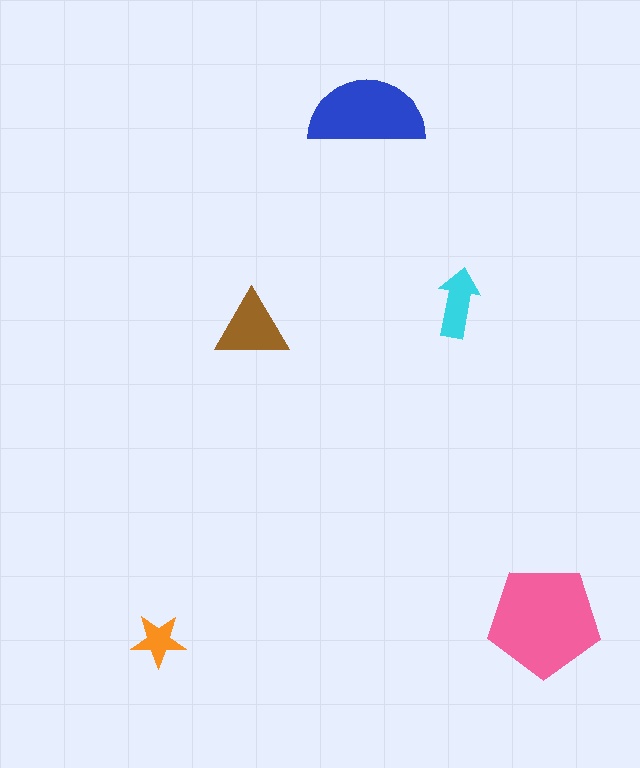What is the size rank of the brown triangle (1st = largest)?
3rd.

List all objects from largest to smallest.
The pink pentagon, the blue semicircle, the brown triangle, the cyan arrow, the orange star.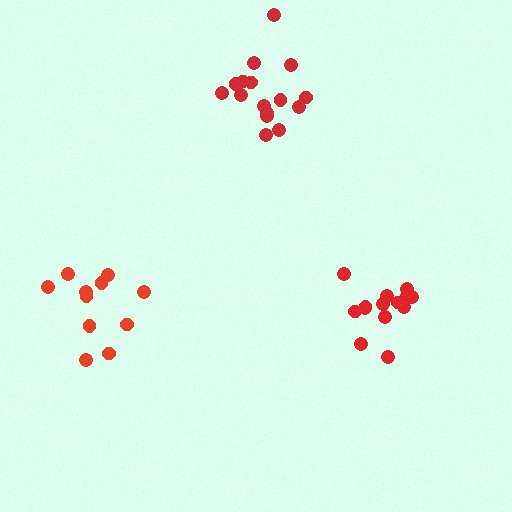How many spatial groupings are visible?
There are 3 spatial groupings.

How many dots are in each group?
Group 1: 14 dots, Group 2: 11 dots, Group 3: 16 dots (41 total).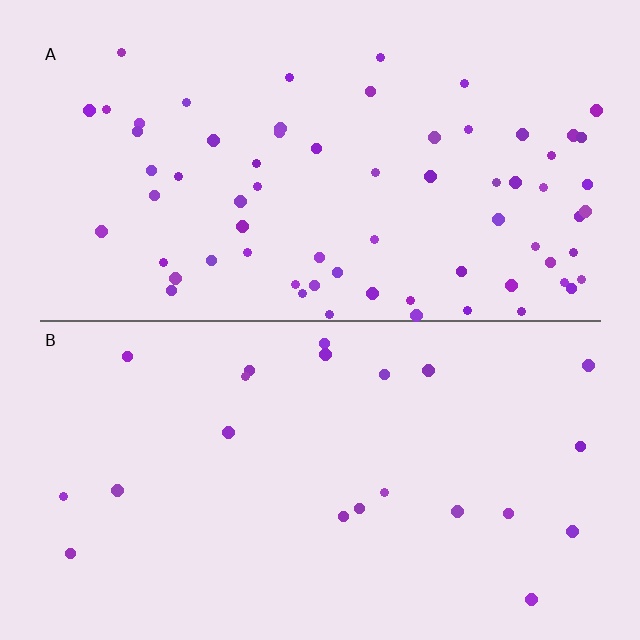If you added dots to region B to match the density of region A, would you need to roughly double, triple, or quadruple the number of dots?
Approximately triple.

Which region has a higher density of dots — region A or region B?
A (the top).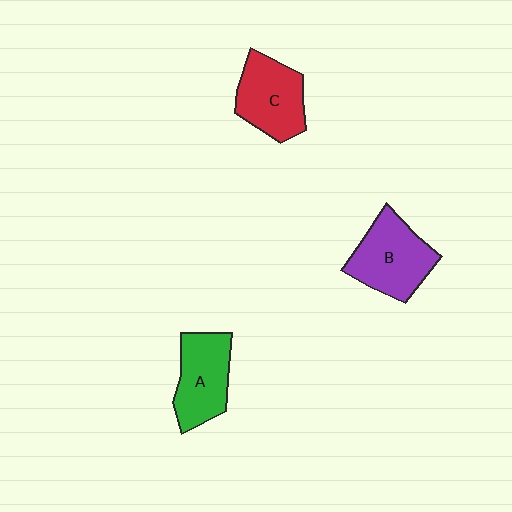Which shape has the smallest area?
Shape A (green).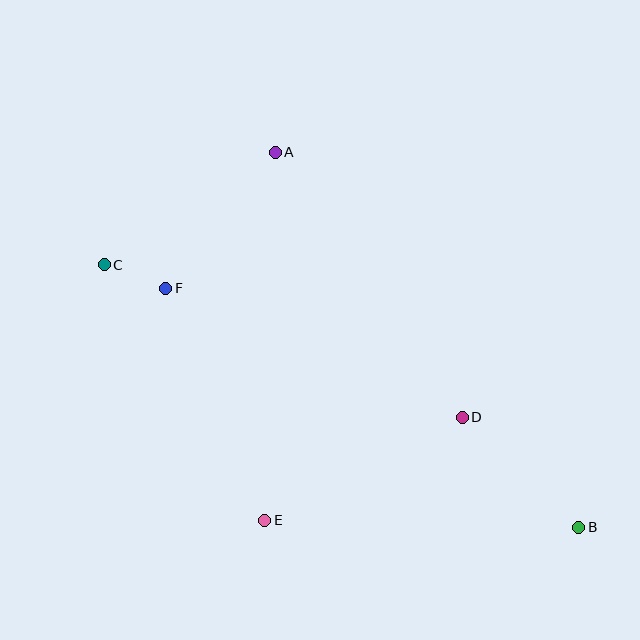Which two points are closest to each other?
Points C and F are closest to each other.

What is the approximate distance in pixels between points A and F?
The distance between A and F is approximately 175 pixels.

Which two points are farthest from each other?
Points B and C are farthest from each other.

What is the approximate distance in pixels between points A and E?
The distance between A and E is approximately 368 pixels.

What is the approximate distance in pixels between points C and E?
The distance between C and E is approximately 301 pixels.